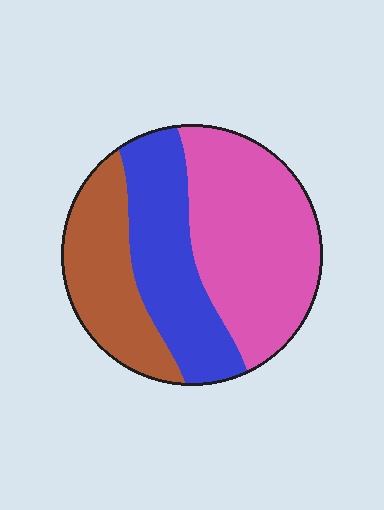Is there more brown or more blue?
Blue.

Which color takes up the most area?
Pink, at roughly 45%.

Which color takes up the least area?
Brown, at roughly 25%.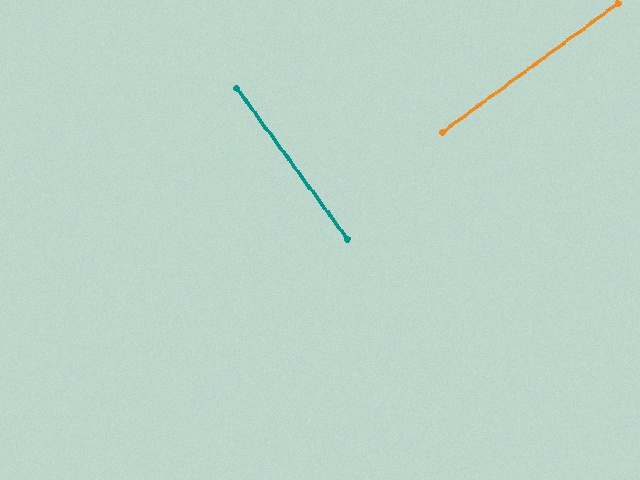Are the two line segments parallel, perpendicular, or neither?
Perpendicular — they meet at approximately 90°.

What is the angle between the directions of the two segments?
Approximately 90 degrees.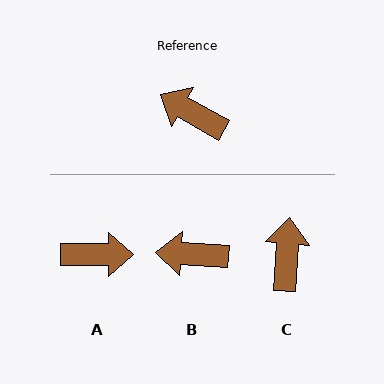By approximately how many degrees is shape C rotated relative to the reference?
Approximately 65 degrees clockwise.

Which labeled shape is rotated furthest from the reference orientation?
A, about 151 degrees away.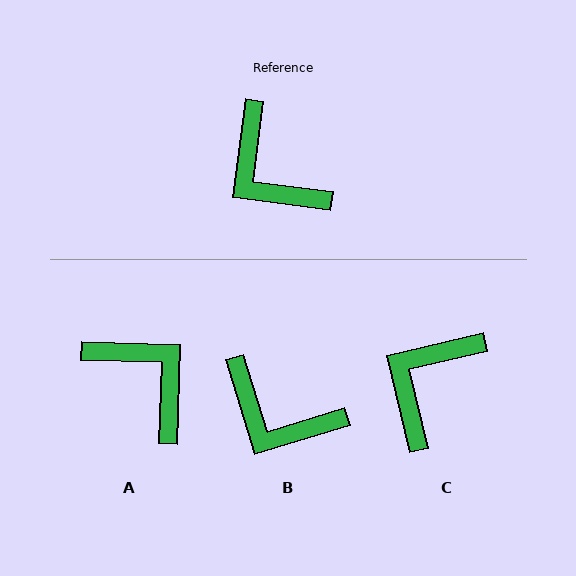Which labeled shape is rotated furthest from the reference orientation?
A, about 174 degrees away.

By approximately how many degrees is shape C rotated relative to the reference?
Approximately 69 degrees clockwise.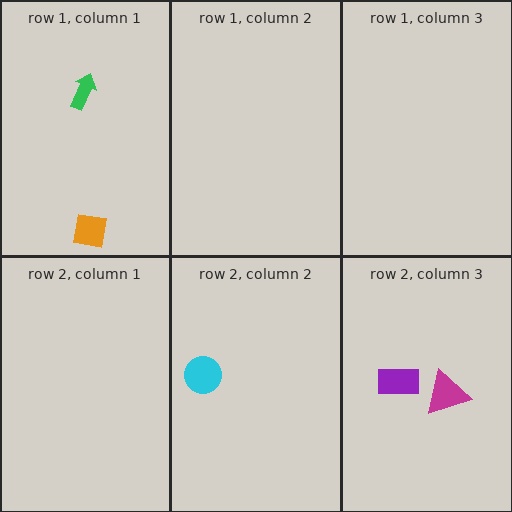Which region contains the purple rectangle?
The row 2, column 3 region.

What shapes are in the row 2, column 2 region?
The cyan circle.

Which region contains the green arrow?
The row 1, column 1 region.